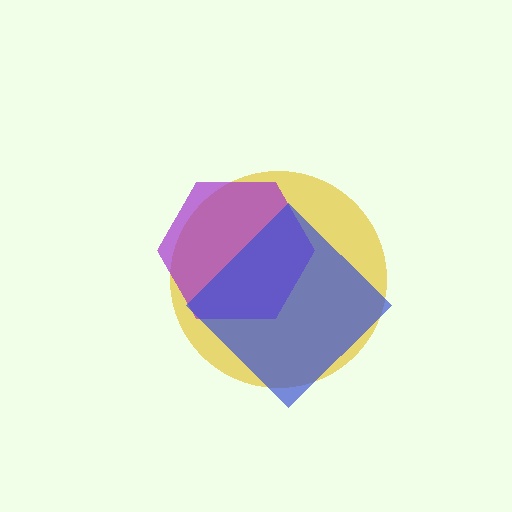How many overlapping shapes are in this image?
There are 3 overlapping shapes in the image.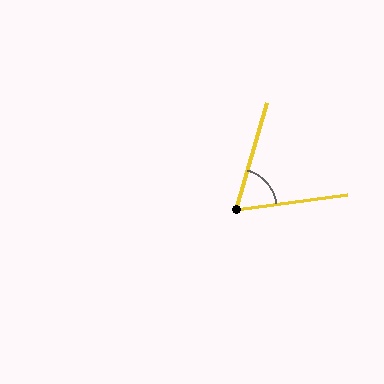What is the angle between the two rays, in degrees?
Approximately 66 degrees.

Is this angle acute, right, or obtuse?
It is acute.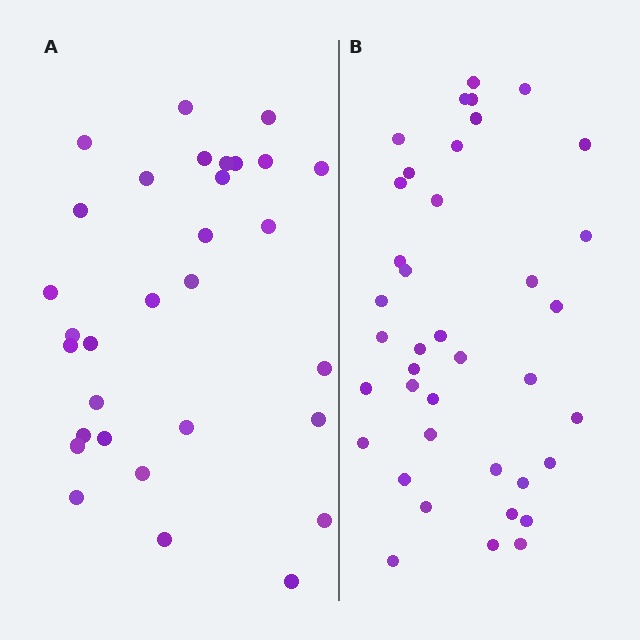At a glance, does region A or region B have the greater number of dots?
Region B (the right region) has more dots.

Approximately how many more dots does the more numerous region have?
Region B has roughly 8 or so more dots than region A.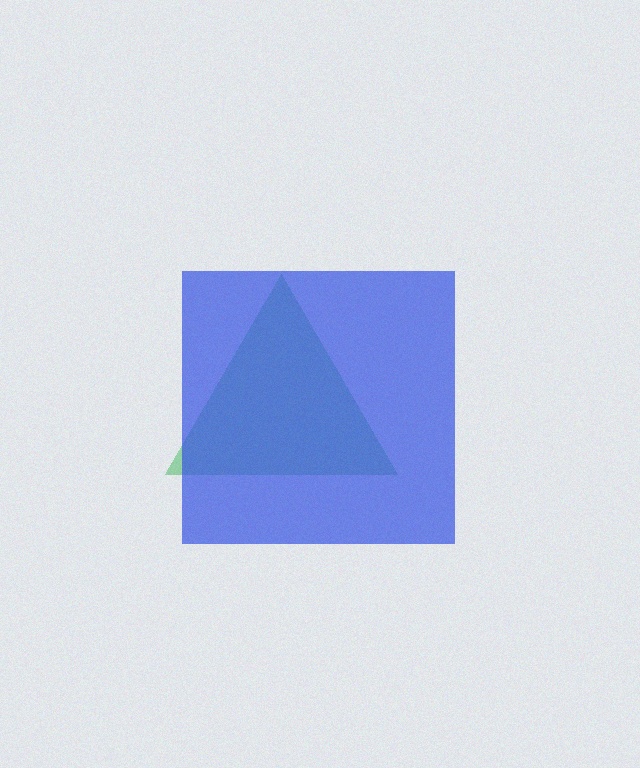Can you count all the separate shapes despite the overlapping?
Yes, there are 2 separate shapes.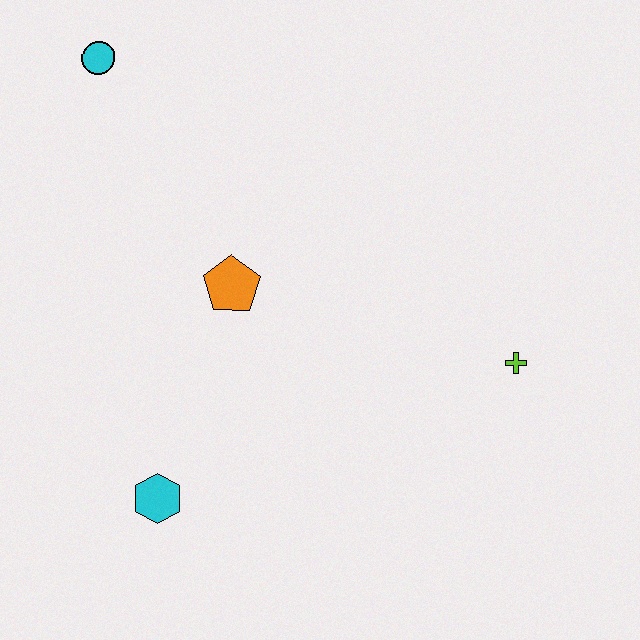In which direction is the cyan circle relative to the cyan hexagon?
The cyan circle is above the cyan hexagon.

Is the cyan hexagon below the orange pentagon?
Yes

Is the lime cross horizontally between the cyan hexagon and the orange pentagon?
No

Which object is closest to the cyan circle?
The orange pentagon is closest to the cyan circle.